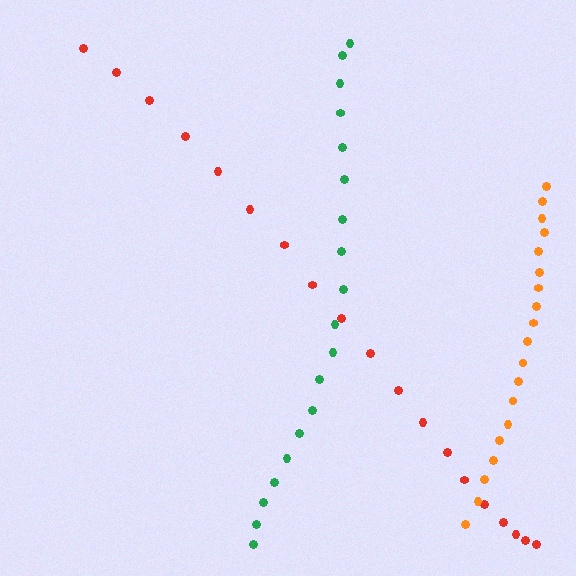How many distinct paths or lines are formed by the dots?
There are 3 distinct paths.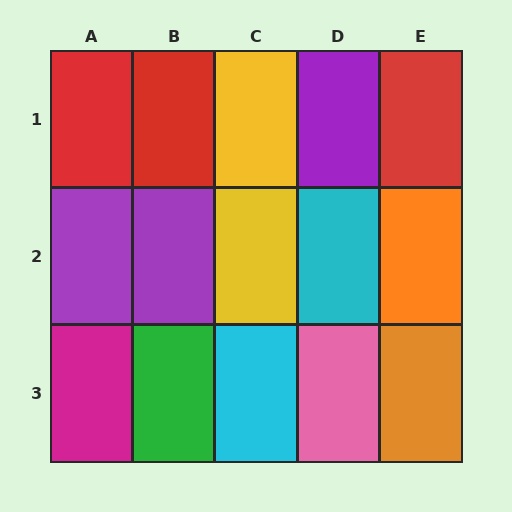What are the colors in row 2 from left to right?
Purple, purple, yellow, cyan, orange.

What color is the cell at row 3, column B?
Green.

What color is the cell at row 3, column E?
Orange.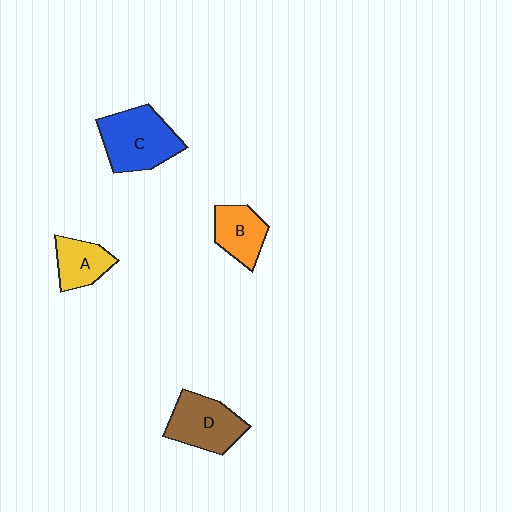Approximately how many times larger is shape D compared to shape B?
Approximately 1.3 times.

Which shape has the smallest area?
Shape A (yellow).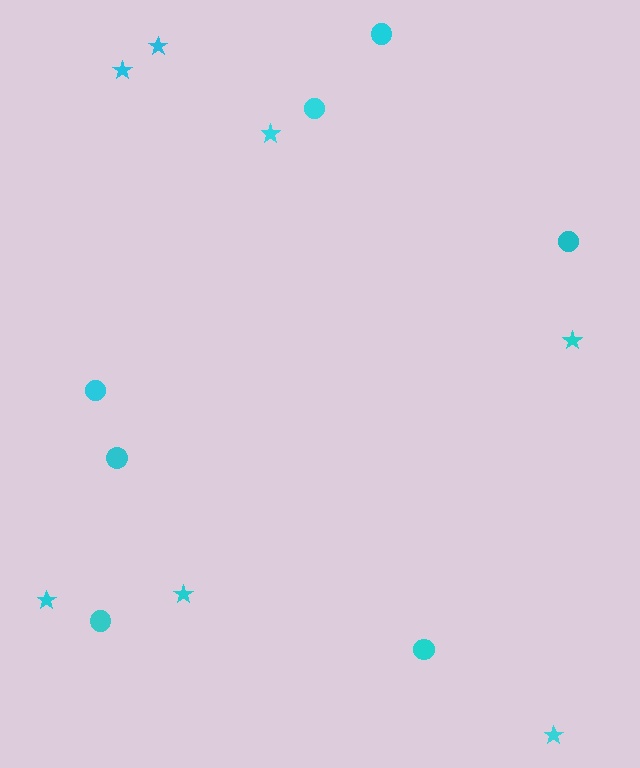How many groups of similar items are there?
There are 2 groups: one group of circles (7) and one group of stars (7).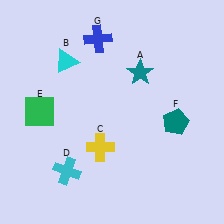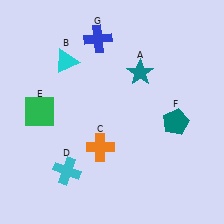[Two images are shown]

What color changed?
The cross (C) changed from yellow in Image 1 to orange in Image 2.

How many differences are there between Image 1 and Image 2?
There is 1 difference between the two images.